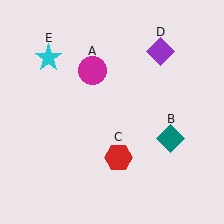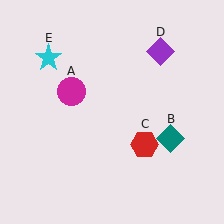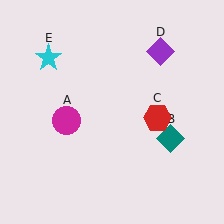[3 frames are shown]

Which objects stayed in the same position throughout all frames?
Teal diamond (object B) and purple diamond (object D) and cyan star (object E) remained stationary.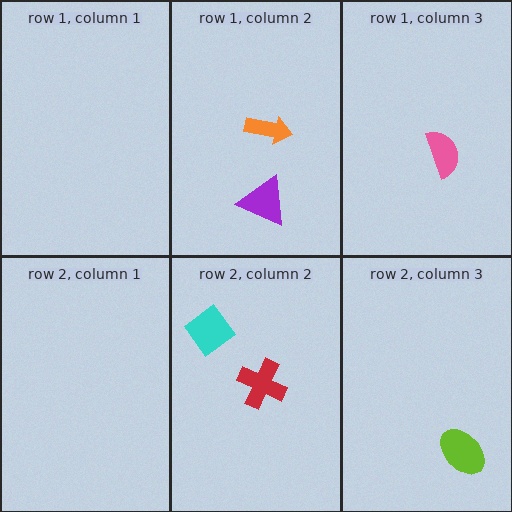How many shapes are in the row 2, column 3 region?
1.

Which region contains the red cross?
The row 2, column 2 region.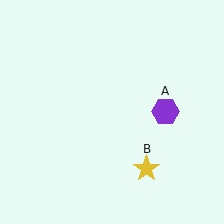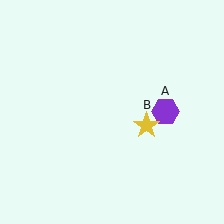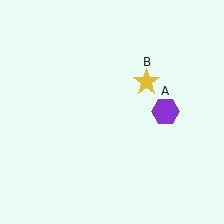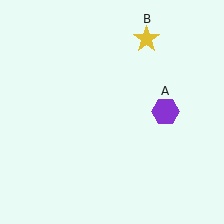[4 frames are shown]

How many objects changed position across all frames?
1 object changed position: yellow star (object B).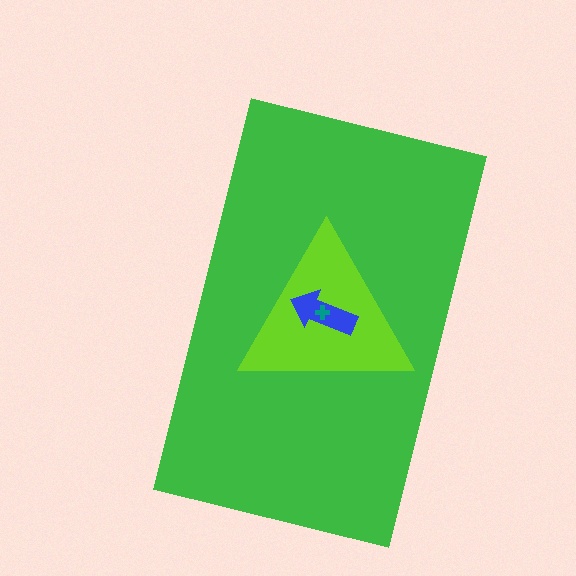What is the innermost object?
The teal cross.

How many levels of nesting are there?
4.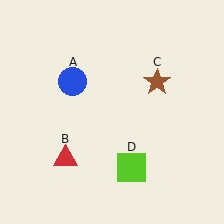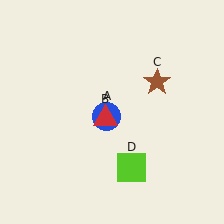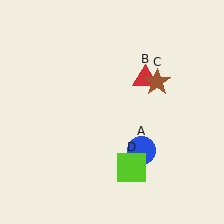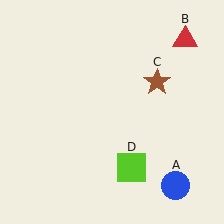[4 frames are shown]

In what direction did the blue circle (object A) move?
The blue circle (object A) moved down and to the right.